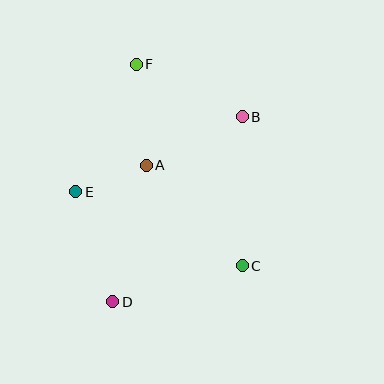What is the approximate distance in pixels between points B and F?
The distance between B and F is approximately 118 pixels.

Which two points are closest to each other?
Points A and E are closest to each other.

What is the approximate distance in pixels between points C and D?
The distance between C and D is approximately 134 pixels.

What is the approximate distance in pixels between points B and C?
The distance between B and C is approximately 149 pixels.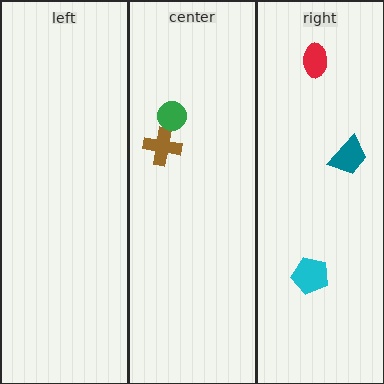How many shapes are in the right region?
3.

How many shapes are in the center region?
2.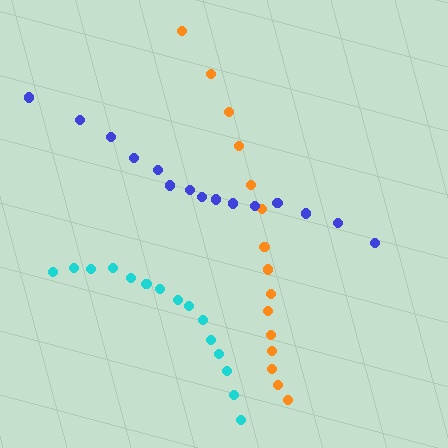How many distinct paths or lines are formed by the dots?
There are 3 distinct paths.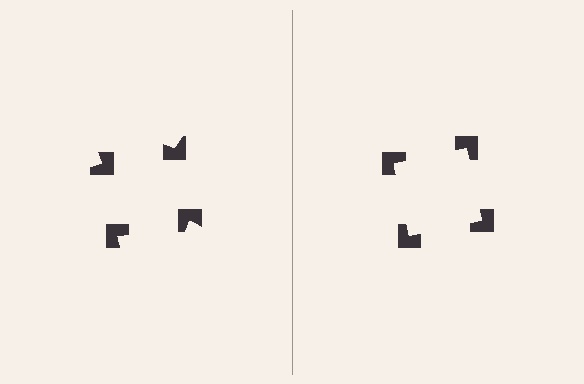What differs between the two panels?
The notched squares are positioned identically on both sides; only the wedge orientations differ. On the right they align to a square; on the left they are misaligned.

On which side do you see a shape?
An illusory square appears on the right side. On the left side the wedge cuts are rotated, so no coherent shape forms.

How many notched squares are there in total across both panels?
8 — 4 on each side.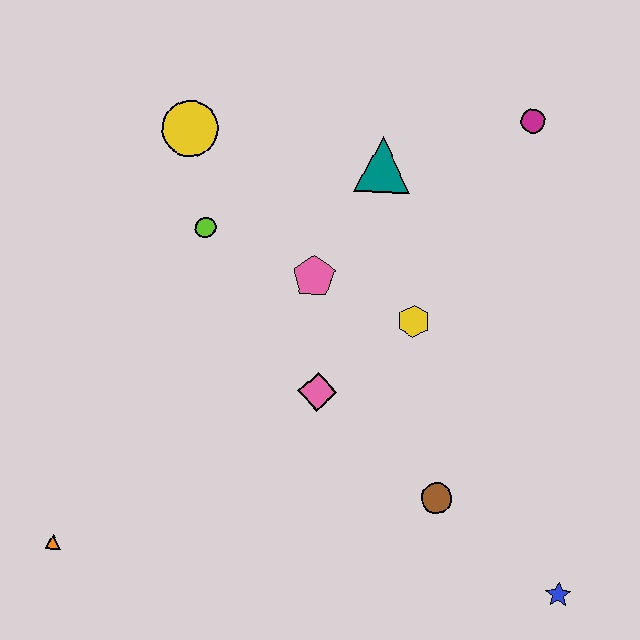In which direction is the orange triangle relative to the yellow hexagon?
The orange triangle is to the left of the yellow hexagon.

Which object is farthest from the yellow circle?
The blue star is farthest from the yellow circle.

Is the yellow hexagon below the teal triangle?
Yes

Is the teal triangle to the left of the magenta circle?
Yes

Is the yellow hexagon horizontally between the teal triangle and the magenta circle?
Yes